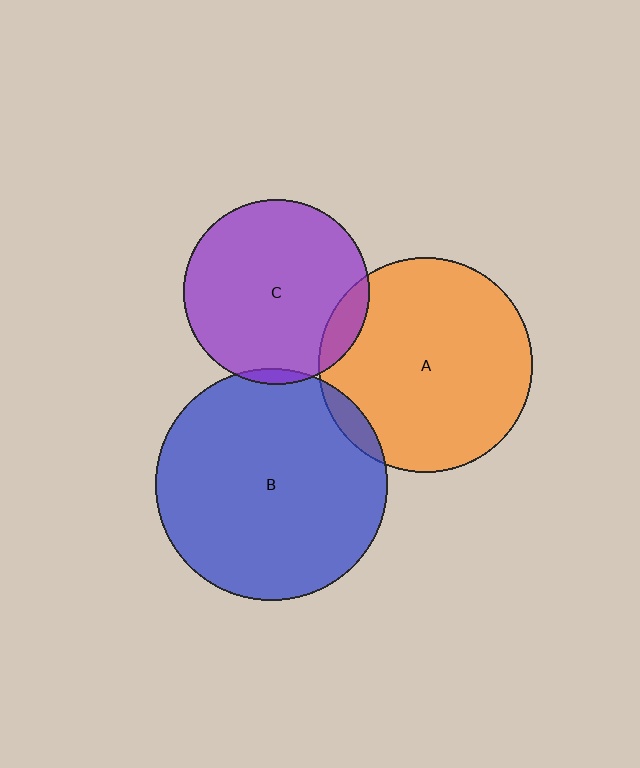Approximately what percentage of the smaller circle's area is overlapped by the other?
Approximately 10%.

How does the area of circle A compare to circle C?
Approximately 1.3 times.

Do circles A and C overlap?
Yes.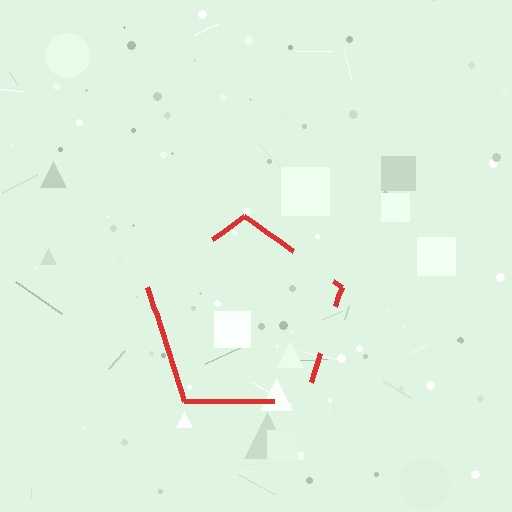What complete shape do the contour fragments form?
The contour fragments form a pentagon.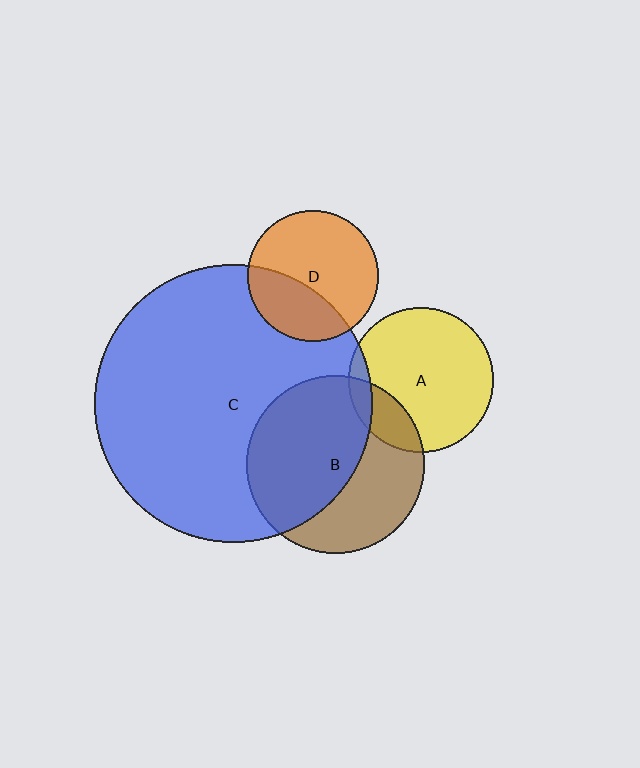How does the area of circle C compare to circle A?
Approximately 3.7 times.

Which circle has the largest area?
Circle C (blue).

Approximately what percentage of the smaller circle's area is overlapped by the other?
Approximately 55%.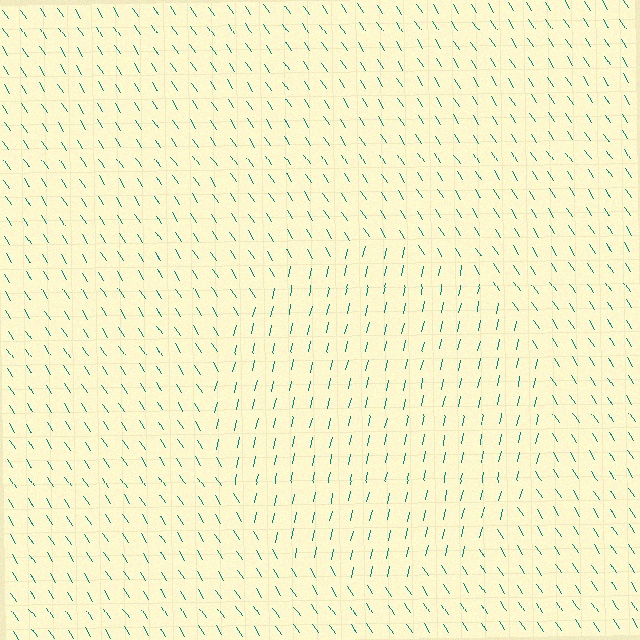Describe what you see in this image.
The image is filled with small teal line segments. A circle region in the image has lines oriented differently from the surrounding lines, creating a visible texture boundary.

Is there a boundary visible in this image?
Yes, there is a texture boundary formed by a change in line orientation.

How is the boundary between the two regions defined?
The boundary is defined purely by a change in line orientation (approximately 45 degrees difference). All lines are the same color and thickness.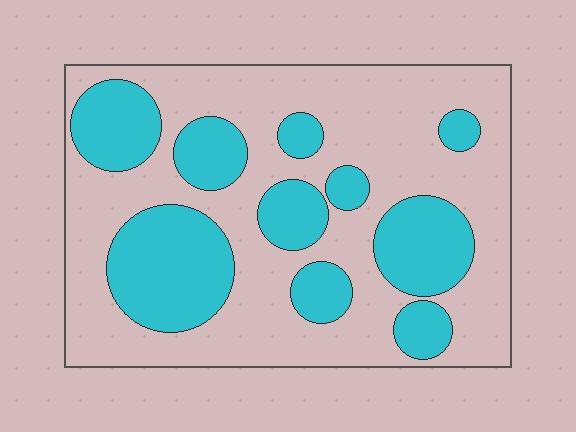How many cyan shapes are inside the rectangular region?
10.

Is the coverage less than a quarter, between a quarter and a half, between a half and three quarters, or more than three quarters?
Between a quarter and a half.